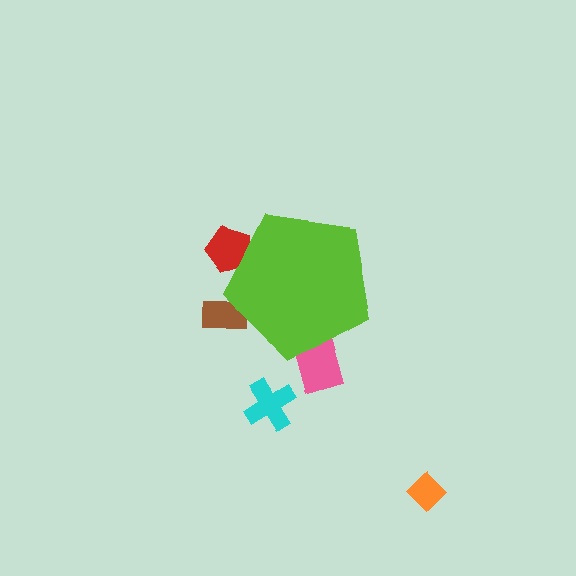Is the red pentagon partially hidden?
Yes, the red pentagon is partially hidden behind the lime pentagon.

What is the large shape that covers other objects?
A lime pentagon.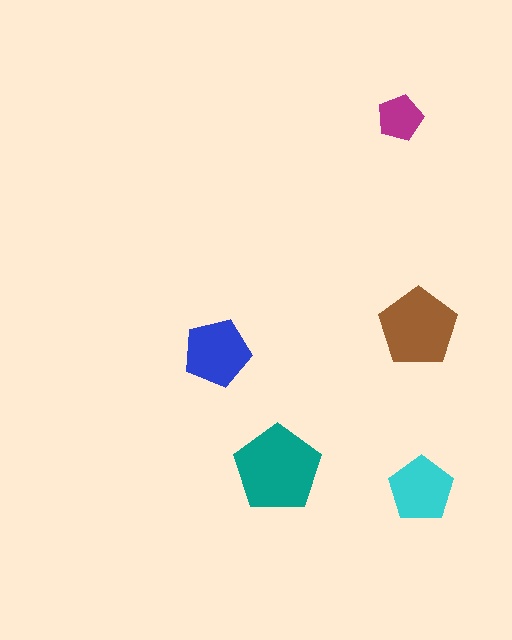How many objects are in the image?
There are 5 objects in the image.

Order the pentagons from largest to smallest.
the teal one, the brown one, the blue one, the cyan one, the magenta one.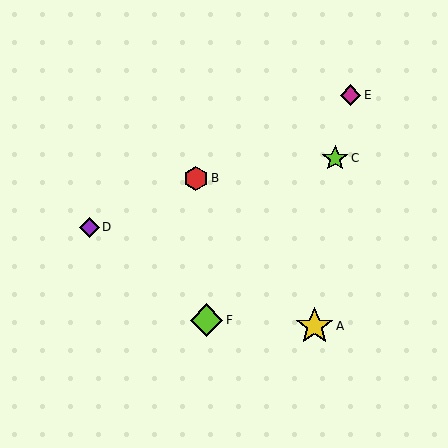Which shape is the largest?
The yellow star (labeled A) is the largest.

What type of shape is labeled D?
Shape D is a purple diamond.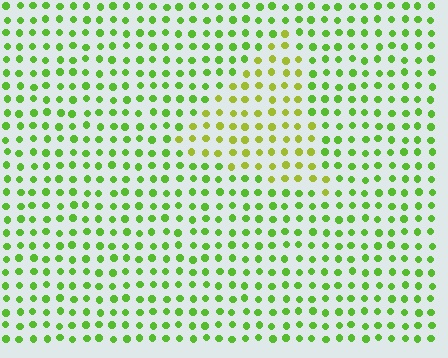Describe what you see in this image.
The image is filled with small lime elements in a uniform arrangement. A triangle-shaped region is visible where the elements are tinted to a slightly different hue, forming a subtle color boundary.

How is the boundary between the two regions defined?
The boundary is defined purely by a slight shift in hue (about 31 degrees). Spacing, size, and orientation are identical on both sides.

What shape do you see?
I see a triangle.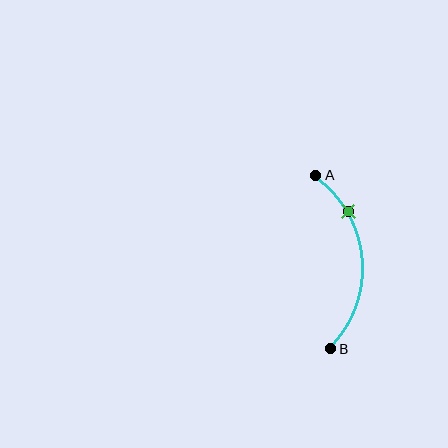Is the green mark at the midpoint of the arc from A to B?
No. The green mark lies on the arc but is closer to endpoint A. The arc midpoint would be at the point on the curve equidistant along the arc from both A and B.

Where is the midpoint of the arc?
The arc midpoint is the point on the curve farthest from the straight line joining A and B. It sits to the right of that line.